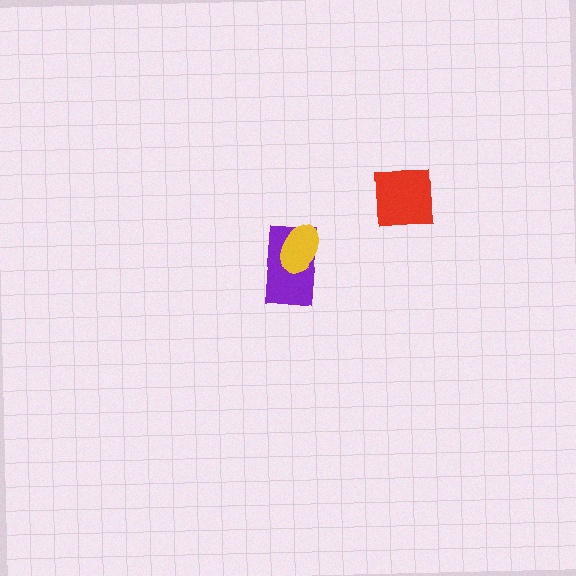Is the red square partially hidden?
No, no other shape covers it.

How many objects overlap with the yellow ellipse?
1 object overlaps with the yellow ellipse.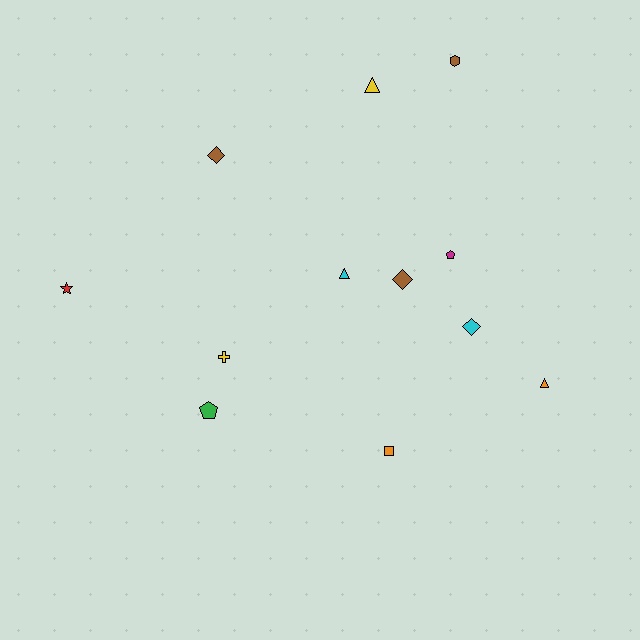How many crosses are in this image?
There is 1 cross.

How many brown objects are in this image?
There are 3 brown objects.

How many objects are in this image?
There are 12 objects.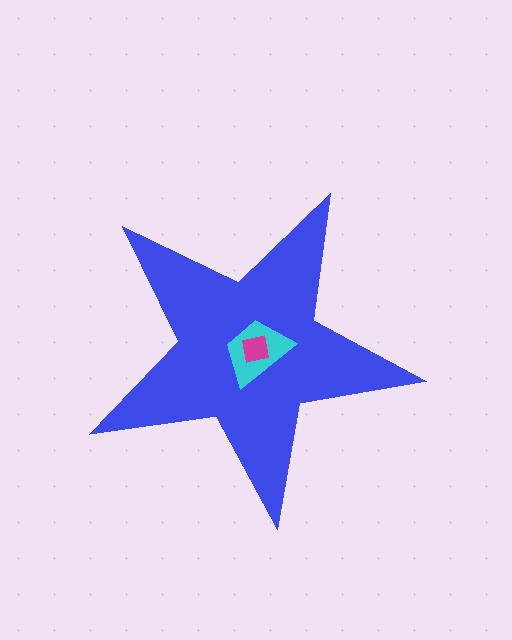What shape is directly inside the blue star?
The cyan trapezoid.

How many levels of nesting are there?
3.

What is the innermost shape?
The magenta square.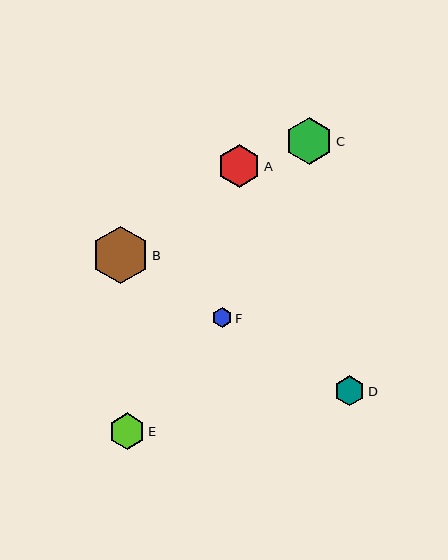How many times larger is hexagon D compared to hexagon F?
Hexagon D is approximately 1.5 times the size of hexagon F.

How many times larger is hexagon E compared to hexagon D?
Hexagon E is approximately 1.2 times the size of hexagon D.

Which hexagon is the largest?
Hexagon B is the largest with a size of approximately 57 pixels.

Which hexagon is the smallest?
Hexagon F is the smallest with a size of approximately 20 pixels.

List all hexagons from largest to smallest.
From largest to smallest: B, C, A, E, D, F.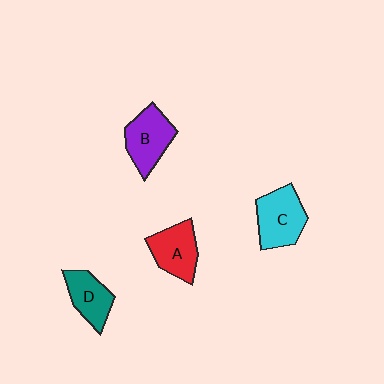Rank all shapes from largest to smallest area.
From largest to smallest: C (cyan), B (purple), A (red), D (teal).